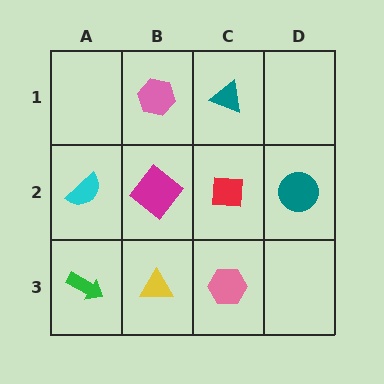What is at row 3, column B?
A yellow triangle.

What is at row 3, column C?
A pink hexagon.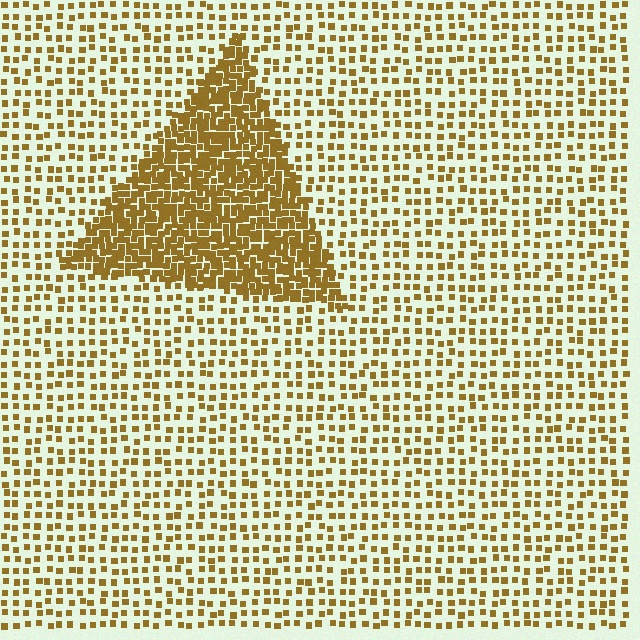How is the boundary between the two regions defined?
The boundary is defined by a change in element density (approximately 2.7x ratio). All elements are the same color, size, and shape.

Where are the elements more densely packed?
The elements are more densely packed inside the triangle boundary.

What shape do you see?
I see a triangle.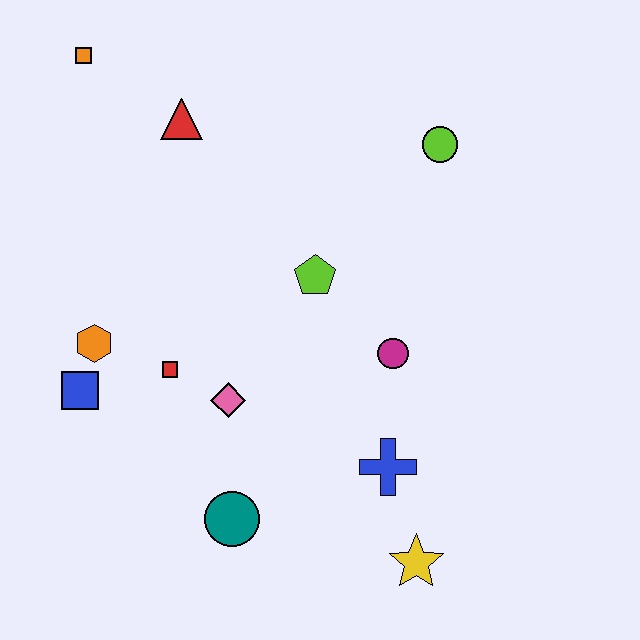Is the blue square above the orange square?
No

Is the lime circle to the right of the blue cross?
Yes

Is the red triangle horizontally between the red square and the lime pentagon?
Yes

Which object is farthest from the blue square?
The lime circle is farthest from the blue square.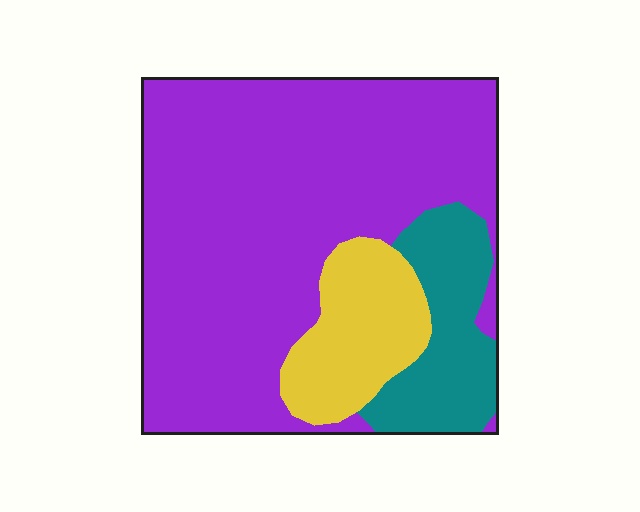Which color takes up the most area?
Purple, at roughly 70%.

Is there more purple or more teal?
Purple.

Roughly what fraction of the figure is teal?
Teal covers around 15% of the figure.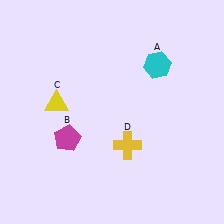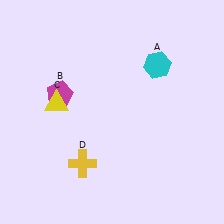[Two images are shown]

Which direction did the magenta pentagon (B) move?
The magenta pentagon (B) moved up.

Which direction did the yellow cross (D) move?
The yellow cross (D) moved left.